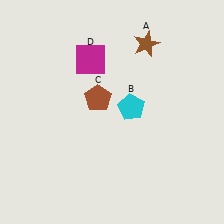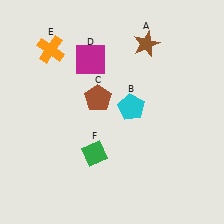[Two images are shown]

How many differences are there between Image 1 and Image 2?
There are 2 differences between the two images.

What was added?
An orange cross (E), a green diamond (F) were added in Image 2.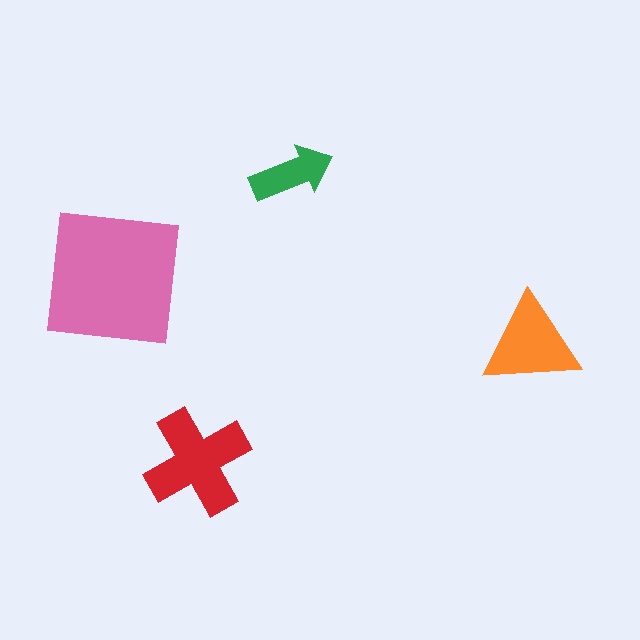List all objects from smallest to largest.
The green arrow, the orange triangle, the red cross, the pink square.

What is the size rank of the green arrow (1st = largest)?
4th.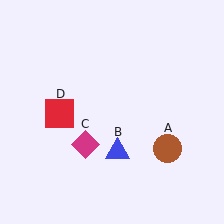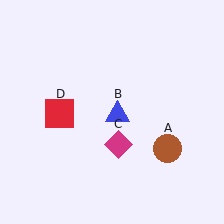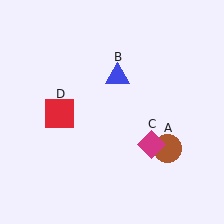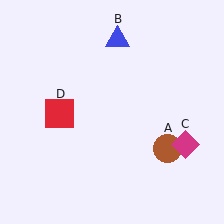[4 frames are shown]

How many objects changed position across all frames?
2 objects changed position: blue triangle (object B), magenta diamond (object C).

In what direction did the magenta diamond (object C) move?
The magenta diamond (object C) moved right.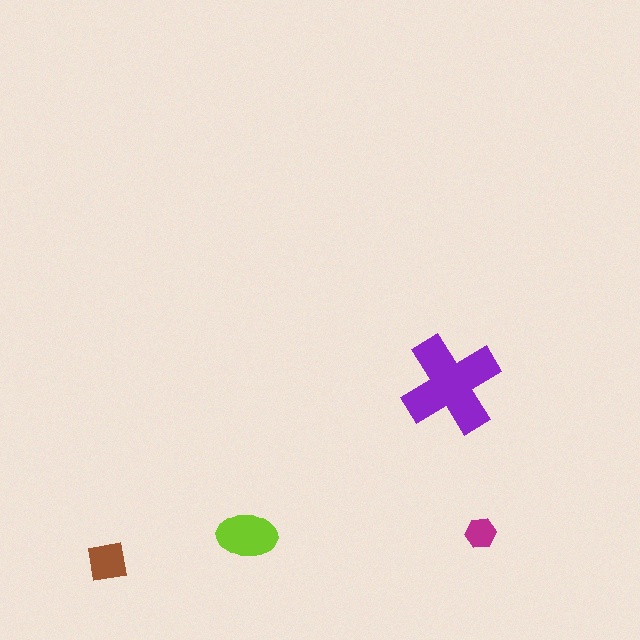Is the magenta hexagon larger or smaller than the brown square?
Smaller.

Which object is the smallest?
The magenta hexagon.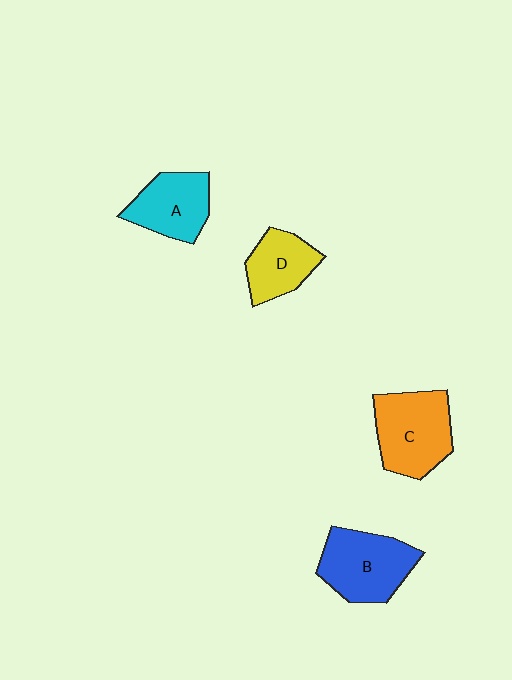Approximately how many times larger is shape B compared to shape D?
Approximately 1.5 times.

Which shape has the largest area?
Shape C (orange).